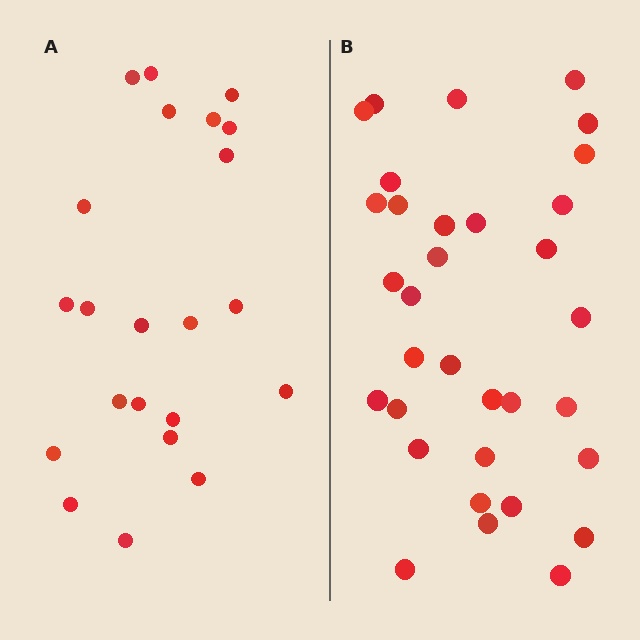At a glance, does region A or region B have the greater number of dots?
Region B (the right region) has more dots.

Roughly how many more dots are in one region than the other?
Region B has roughly 12 or so more dots than region A.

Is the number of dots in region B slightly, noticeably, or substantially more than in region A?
Region B has substantially more. The ratio is roughly 1.5 to 1.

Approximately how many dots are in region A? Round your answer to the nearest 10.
About 20 dots. (The exact count is 22, which rounds to 20.)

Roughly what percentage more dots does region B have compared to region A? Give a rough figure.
About 50% more.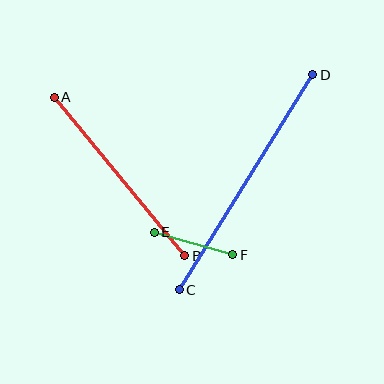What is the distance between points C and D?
The distance is approximately 253 pixels.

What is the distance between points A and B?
The distance is approximately 205 pixels.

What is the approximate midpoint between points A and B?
The midpoint is at approximately (120, 177) pixels.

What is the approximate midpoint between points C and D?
The midpoint is at approximately (246, 182) pixels.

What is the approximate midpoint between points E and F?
The midpoint is at approximately (194, 244) pixels.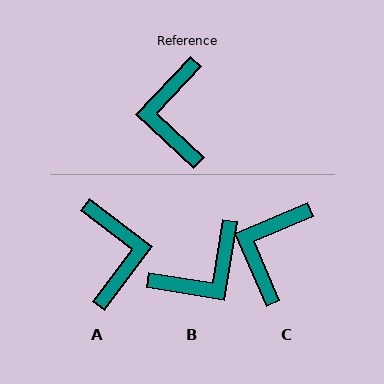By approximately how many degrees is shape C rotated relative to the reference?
Approximately 23 degrees clockwise.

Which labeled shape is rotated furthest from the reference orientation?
A, about 174 degrees away.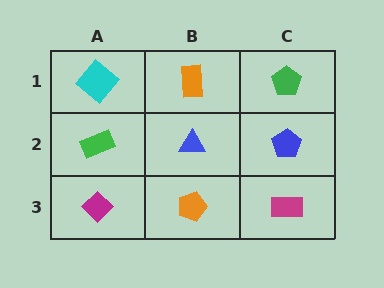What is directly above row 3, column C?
A blue pentagon.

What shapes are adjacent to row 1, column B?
A blue triangle (row 2, column B), a cyan diamond (row 1, column A), a green pentagon (row 1, column C).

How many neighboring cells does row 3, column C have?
2.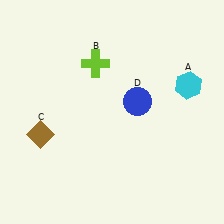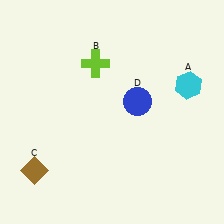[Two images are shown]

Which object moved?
The brown diamond (C) moved down.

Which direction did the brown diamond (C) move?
The brown diamond (C) moved down.